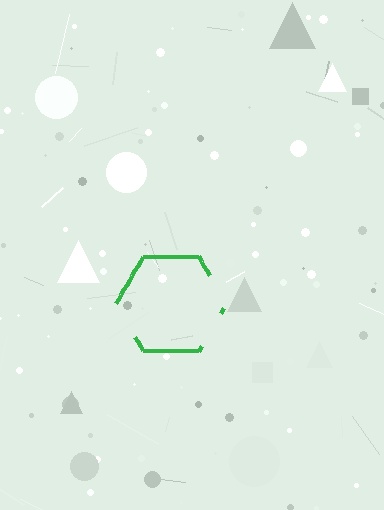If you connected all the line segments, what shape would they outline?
They would outline a hexagon.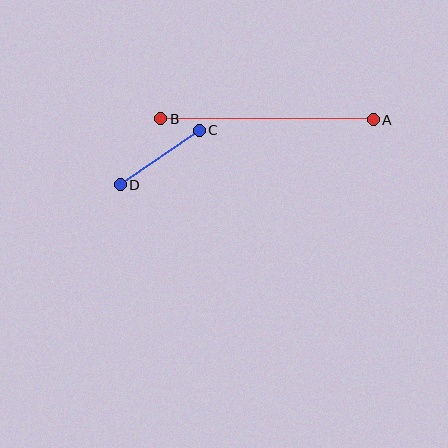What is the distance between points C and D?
The distance is approximately 96 pixels.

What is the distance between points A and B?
The distance is approximately 213 pixels.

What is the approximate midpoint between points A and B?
The midpoint is at approximately (267, 119) pixels.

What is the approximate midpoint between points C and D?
The midpoint is at approximately (160, 157) pixels.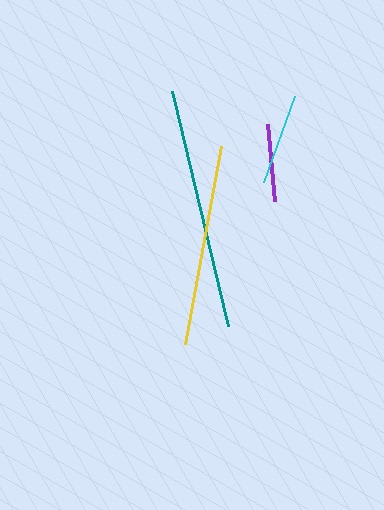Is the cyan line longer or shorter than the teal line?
The teal line is longer than the cyan line.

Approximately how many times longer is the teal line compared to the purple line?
The teal line is approximately 3.1 times the length of the purple line.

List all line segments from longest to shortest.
From longest to shortest: teal, yellow, cyan, purple.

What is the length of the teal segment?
The teal segment is approximately 241 pixels long.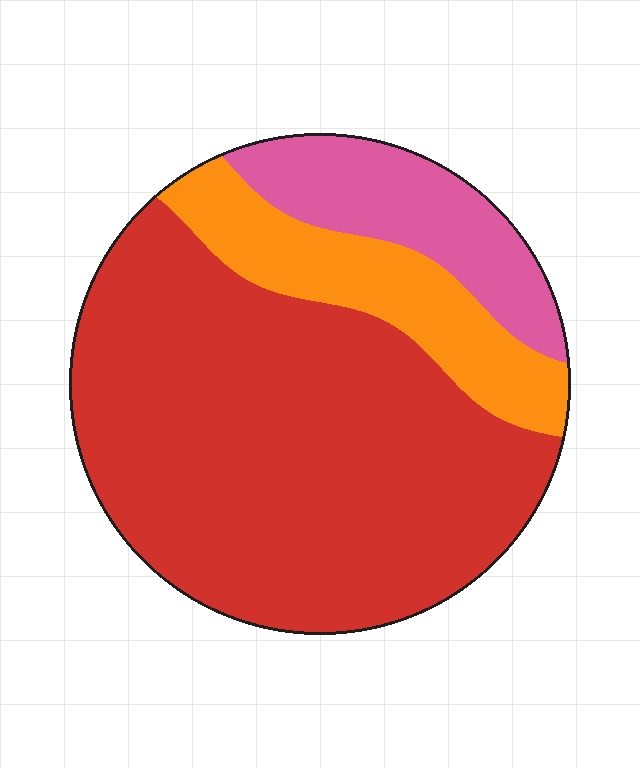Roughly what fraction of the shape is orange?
Orange takes up about one sixth (1/6) of the shape.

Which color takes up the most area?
Red, at roughly 65%.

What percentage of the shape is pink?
Pink covers around 15% of the shape.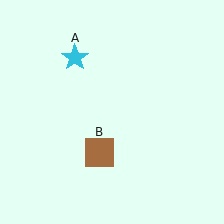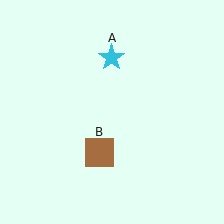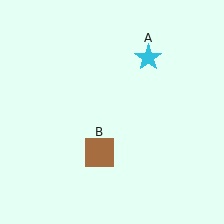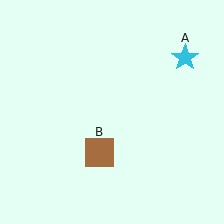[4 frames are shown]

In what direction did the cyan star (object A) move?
The cyan star (object A) moved right.